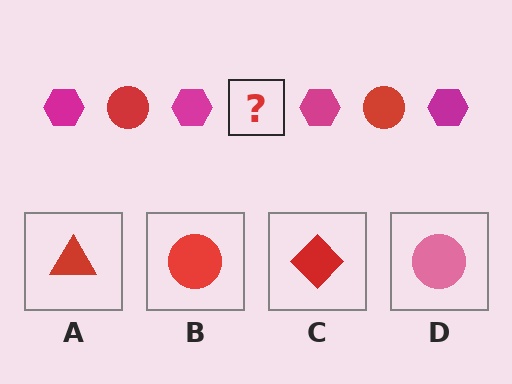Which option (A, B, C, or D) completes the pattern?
B.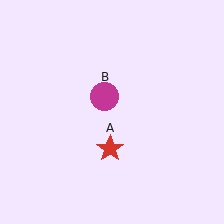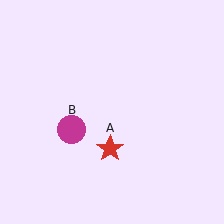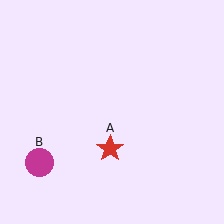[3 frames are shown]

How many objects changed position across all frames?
1 object changed position: magenta circle (object B).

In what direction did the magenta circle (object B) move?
The magenta circle (object B) moved down and to the left.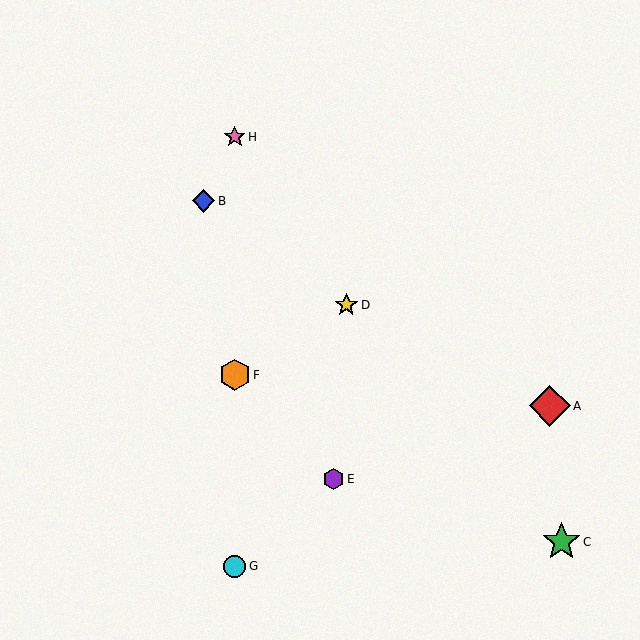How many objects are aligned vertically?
3 objects (F, G, H) are aligned vertically.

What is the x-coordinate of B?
Object B is at x≈204.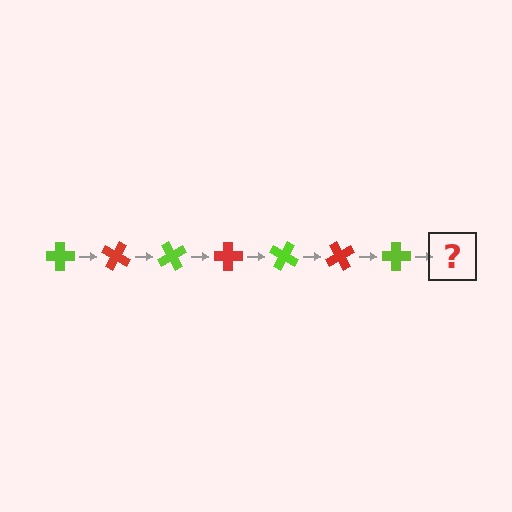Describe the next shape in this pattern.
It should be a red cross, rotated 210 degrees from the start.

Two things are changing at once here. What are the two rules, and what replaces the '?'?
The two rules are that it rotates 30 degrees each step and the color cycles through lime and red. The '?' should be a red cross, rotated 210 degrees from the start.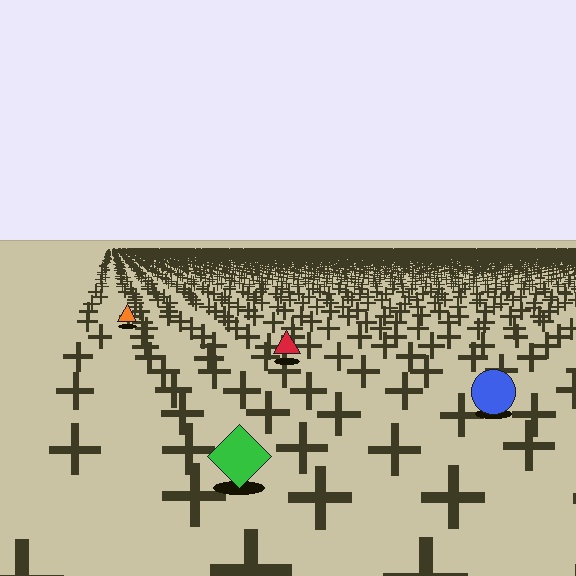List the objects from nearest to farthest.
From nearest to farthest: the green diamond, the blue circle, the red triangle, the orange triangle.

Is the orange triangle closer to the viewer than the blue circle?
No. The blue circle is closer — you can tell from the texture gradient: the ground texture is coarser near it.